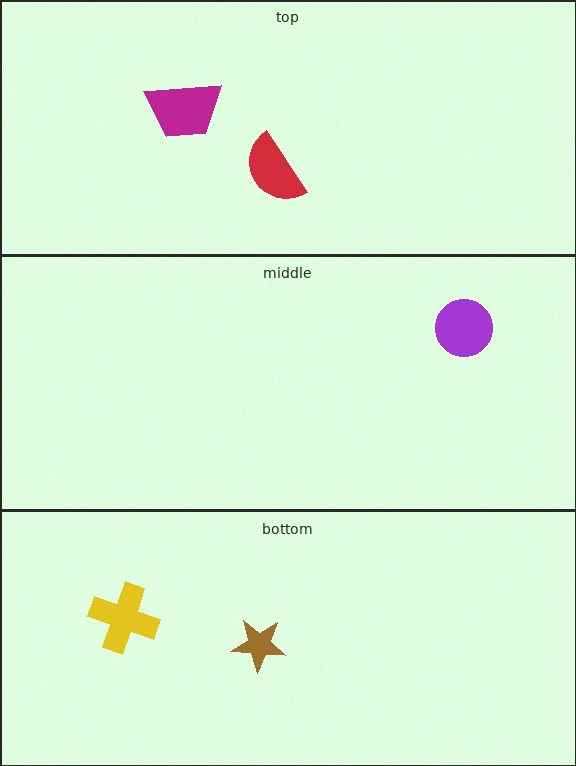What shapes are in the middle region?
The purple circle.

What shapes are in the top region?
The magenta trapezoid, the red semicircle.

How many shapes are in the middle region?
1.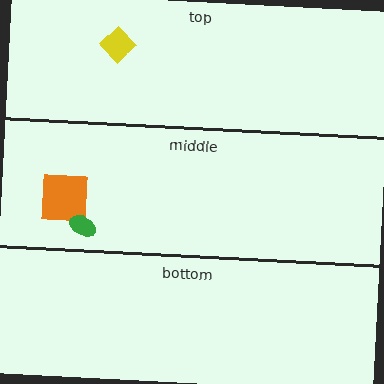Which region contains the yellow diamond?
The top region.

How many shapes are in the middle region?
2.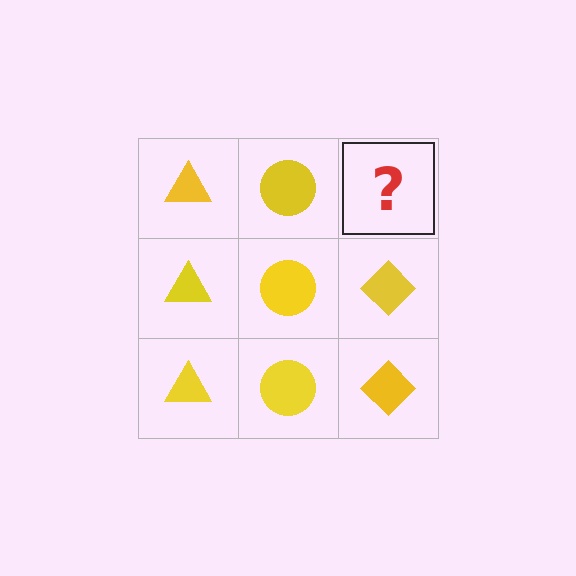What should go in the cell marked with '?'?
The missing cell should contain a yellow diamond.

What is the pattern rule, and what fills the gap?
The rule is that each column has a consistent shape. The gap should be filled with a yellow diamond.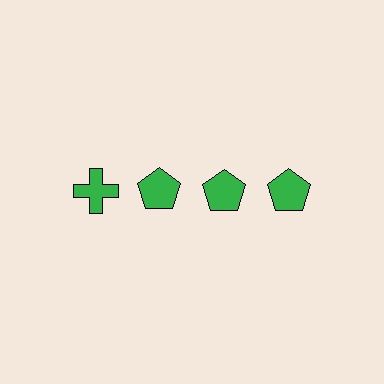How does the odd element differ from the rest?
It has a different shape: cross instead of pentagon.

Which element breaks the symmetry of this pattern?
The green cross in the top row, leftmost column breaks the symmetry. All other shapes are green pentagons.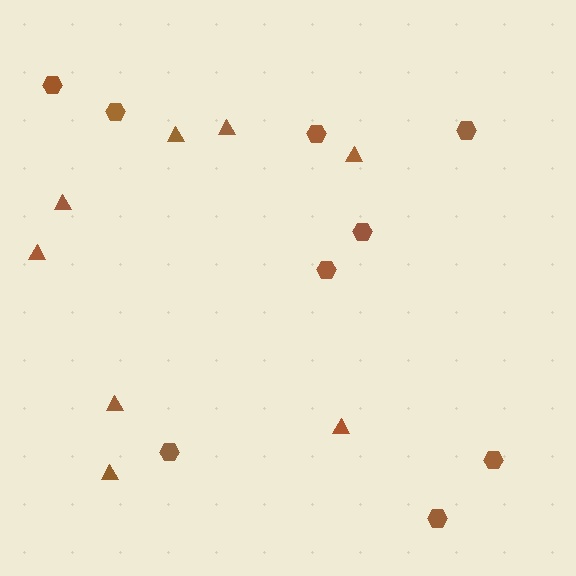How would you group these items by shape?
There are 2 groups: one group of triangles (8) and one group of hexagons (9).